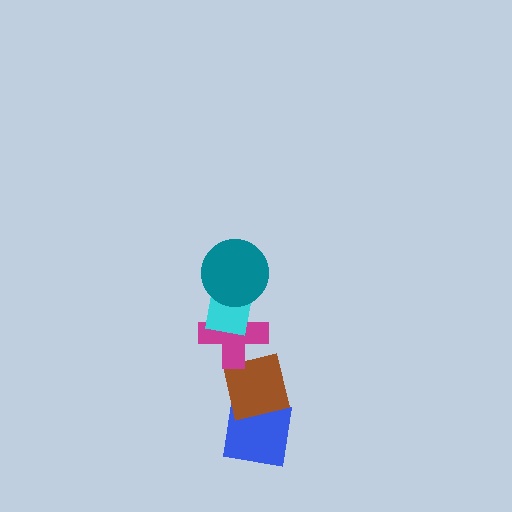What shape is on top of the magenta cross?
The cyan rectangle is on top of the magenta cross.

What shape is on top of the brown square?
The magenta cross is on top of the brown square.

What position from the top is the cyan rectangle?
The cyan rectangle is 2nd from the top.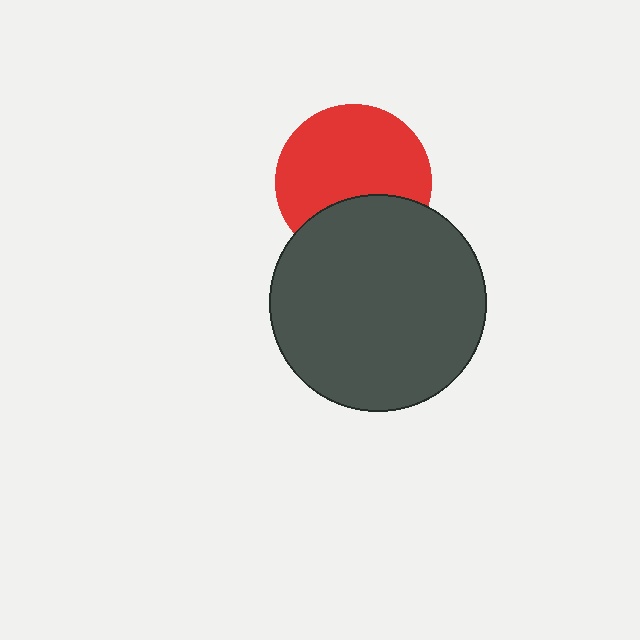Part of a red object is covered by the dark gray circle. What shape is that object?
It is a circle.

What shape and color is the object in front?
The object in front is a dark gray circle.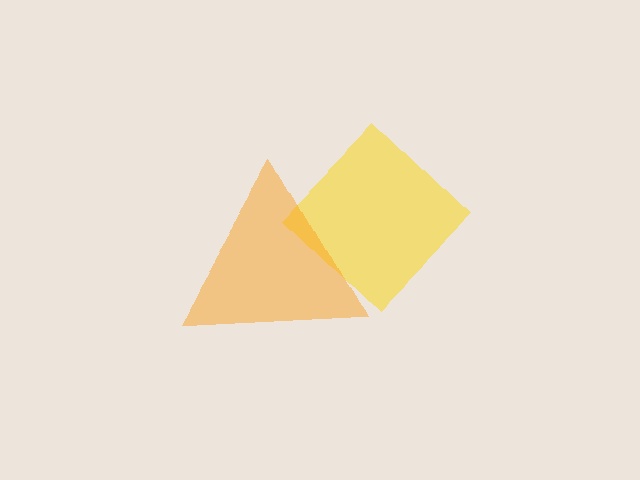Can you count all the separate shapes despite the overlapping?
Yes, there are 2 separate shapes.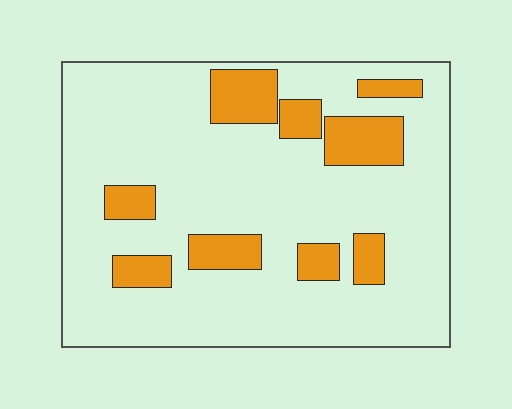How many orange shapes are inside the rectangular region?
9.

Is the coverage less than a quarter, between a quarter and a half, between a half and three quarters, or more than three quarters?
Less than a quarter.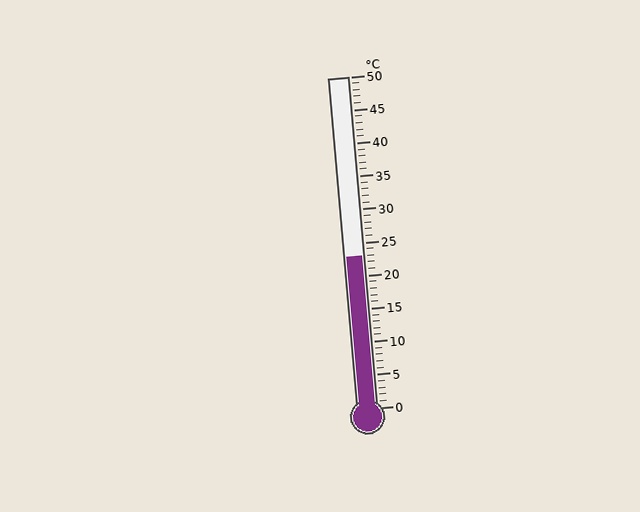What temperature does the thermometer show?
The thermometer shows approximately 23°C.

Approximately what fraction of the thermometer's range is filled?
The thermometer is filled to approximately 45% of its range.